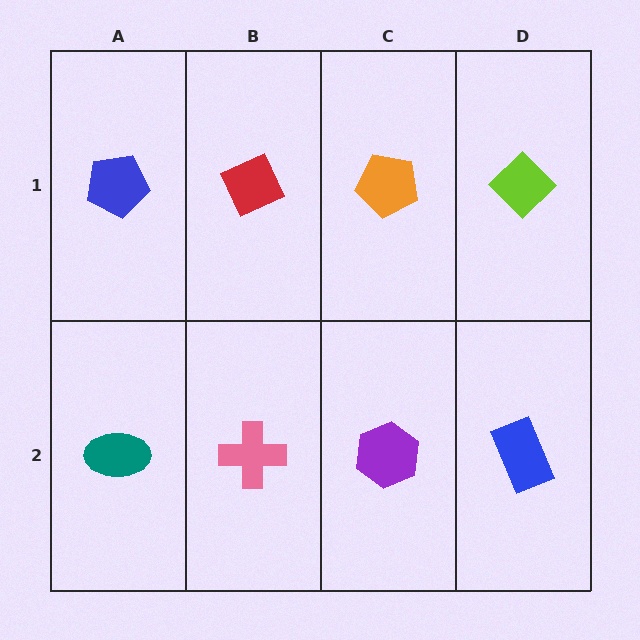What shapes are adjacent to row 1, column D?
A blue rectangle (row 2, column D), an orange pentagon (row 1, column C).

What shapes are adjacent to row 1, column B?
A pink cross (row 2, column B), a blue pentagon (row 1, column A), an orange pentagon (row 1, column C).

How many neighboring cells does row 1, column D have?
2.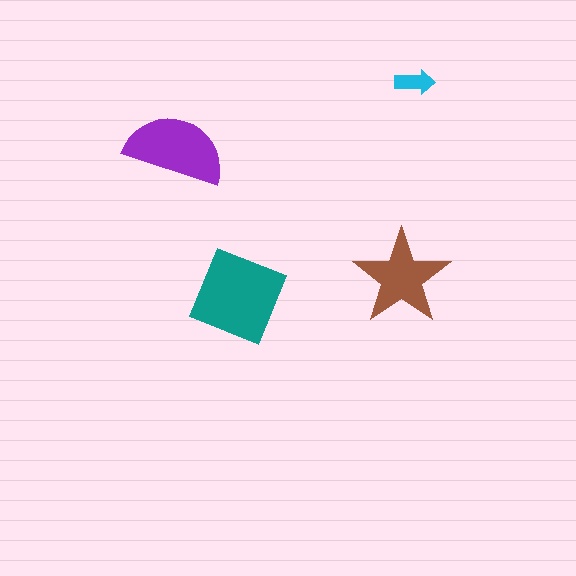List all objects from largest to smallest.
The teal diamond, the purple semicircle, the brown star, the cyan arrow.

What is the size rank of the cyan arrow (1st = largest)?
4th.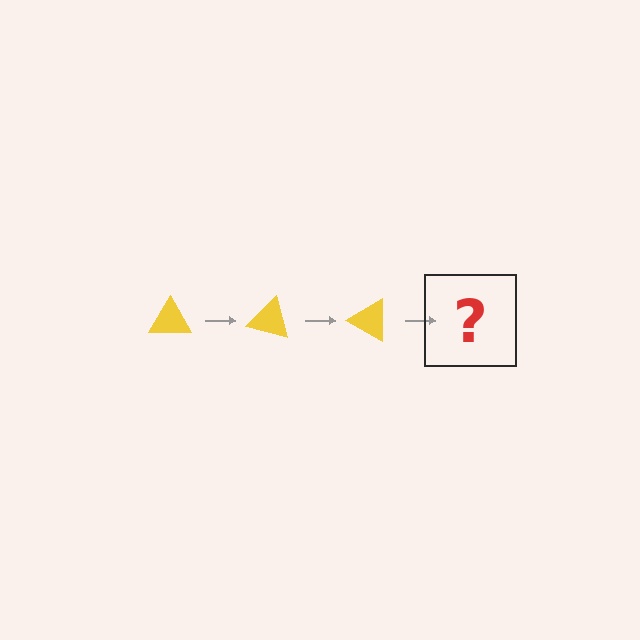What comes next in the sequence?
The next element should be a yellow triangle rotated 45 degrees.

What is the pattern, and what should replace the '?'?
The pattern is that the triangle rotates 15 degrees each step. The '?' should be a yellow triangle rotated 45 degrees.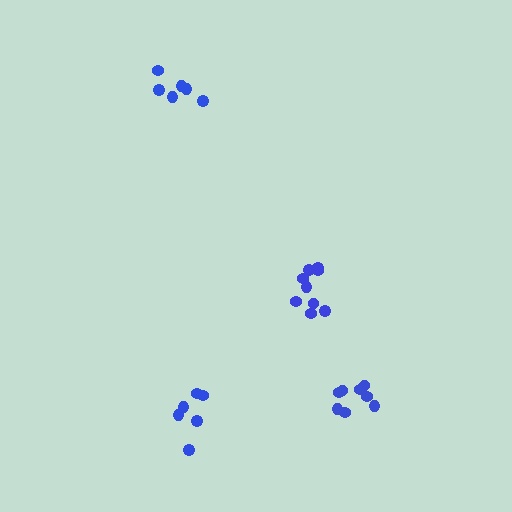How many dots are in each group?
Group 1: 6 dots, Group 2: 9 dots, Group 3: 6 dots, Group 4: 8 dots (29 total).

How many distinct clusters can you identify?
There are 4 distinct clusters.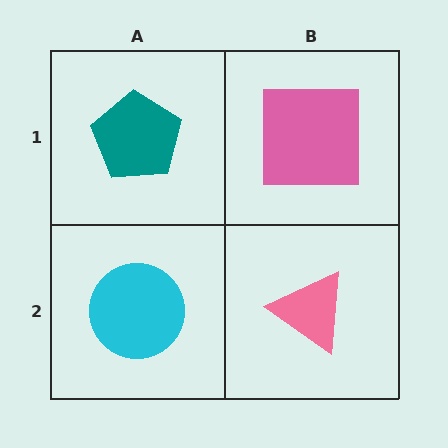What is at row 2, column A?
A cyan circle.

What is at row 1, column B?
A pink square.